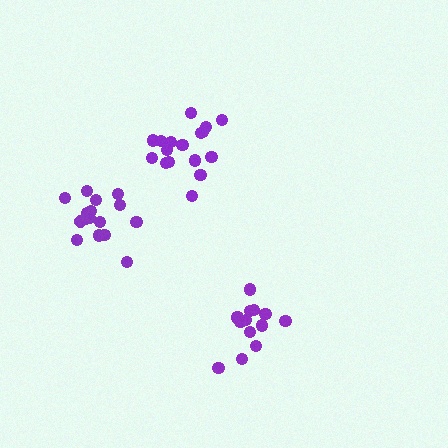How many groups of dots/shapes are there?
There are 3 groups.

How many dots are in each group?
Group 1: 17 dots, Group 2: 14 dots, Group 3: 16 dots (47 total).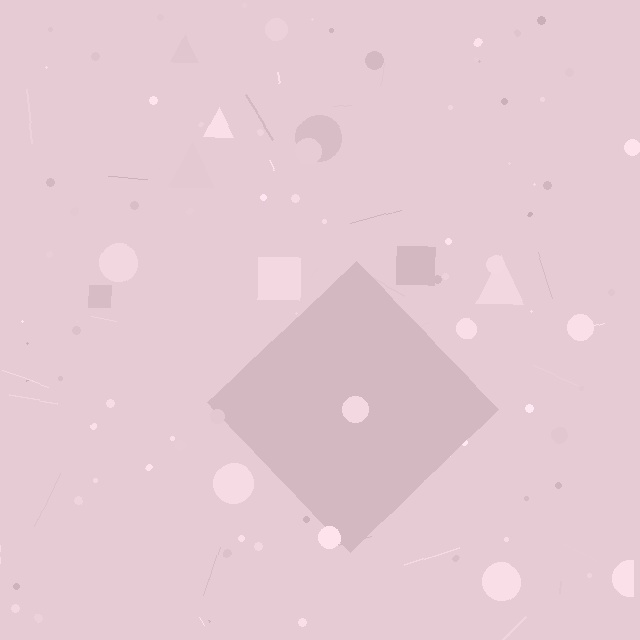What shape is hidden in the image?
A diamond is hidden in the image.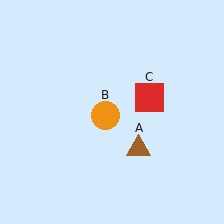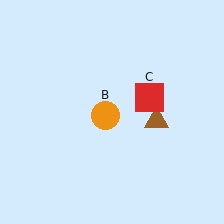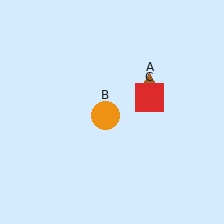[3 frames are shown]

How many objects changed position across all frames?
1 object changed position: brown triangle (object A).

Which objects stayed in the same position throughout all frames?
Orange circle (object B) and red square (object C) remained stationary.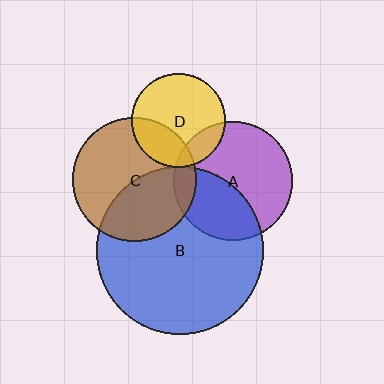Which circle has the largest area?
Circle B (blue).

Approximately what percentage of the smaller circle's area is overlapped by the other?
Approximately 10%.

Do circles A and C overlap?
Yes.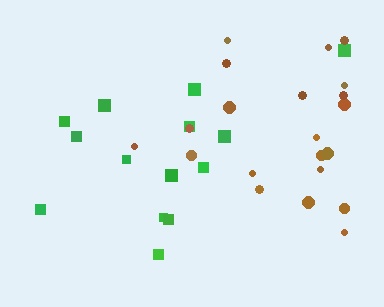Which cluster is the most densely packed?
Brown.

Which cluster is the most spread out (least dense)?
Green.